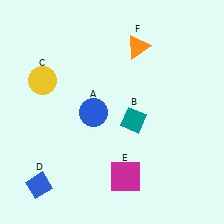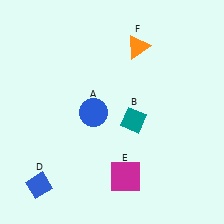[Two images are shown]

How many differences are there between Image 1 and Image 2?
There is 1 difference between the two images.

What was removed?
The yellow circle (C) was removed in Image 2.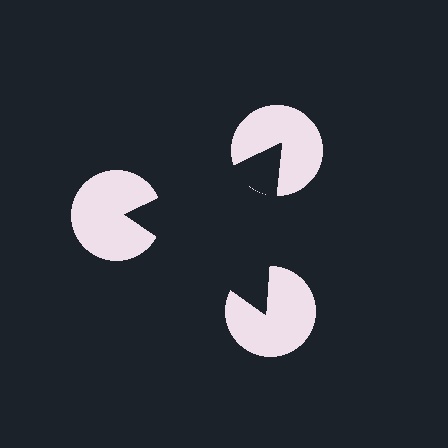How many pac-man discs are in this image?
There are 3 — one at each vertex of the illusory triangle.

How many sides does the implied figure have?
3 sides.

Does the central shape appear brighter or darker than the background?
It typically appears slightly darker than the background, even though no actual brightness change is drawn.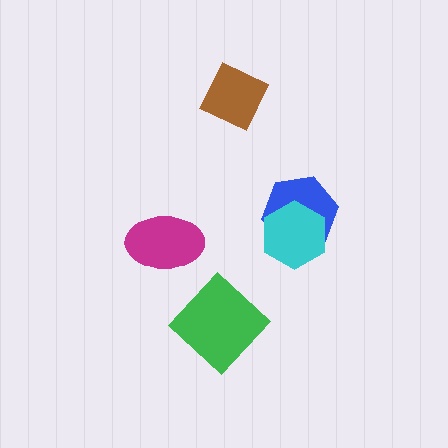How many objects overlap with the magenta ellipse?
0 objects overlap with the magenta ellipse.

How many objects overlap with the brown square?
0 objects overlap with the brown square.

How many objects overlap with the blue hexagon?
1 object overlaps with the blue hexagon.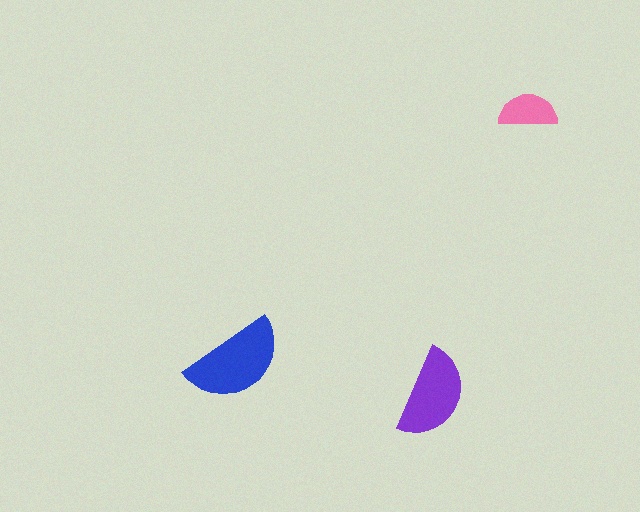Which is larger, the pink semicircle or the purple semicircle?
The purple one.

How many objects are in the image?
There are 3 objects in the image.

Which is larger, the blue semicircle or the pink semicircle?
The blue one.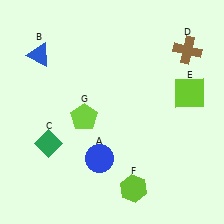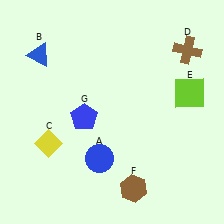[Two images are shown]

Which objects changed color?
C changed from green to yellow. F changed from lime to brown. G changed from lime to blue.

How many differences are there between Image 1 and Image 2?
There are 3 differences between the two images.